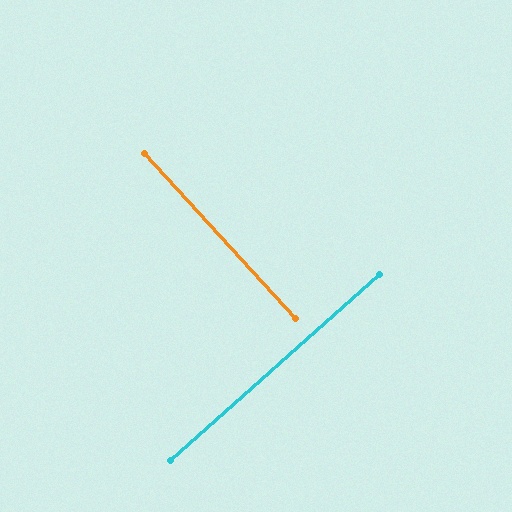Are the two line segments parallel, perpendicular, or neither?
Perpendicular — they meet at approximately 89°.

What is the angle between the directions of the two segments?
Approximately 89 degrees.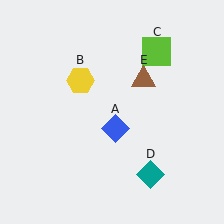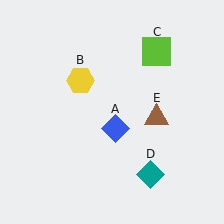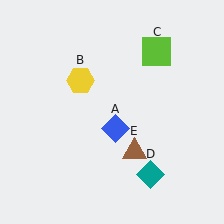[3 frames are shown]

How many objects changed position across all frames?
1 object changed position: brown triangle (object E).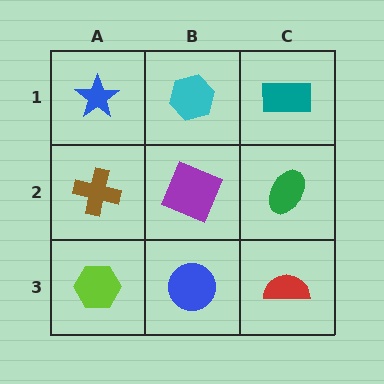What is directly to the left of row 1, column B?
A blue star.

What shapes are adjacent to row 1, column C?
A green ellipse (row 2, column C), a cyan hexagon (row 1, column B).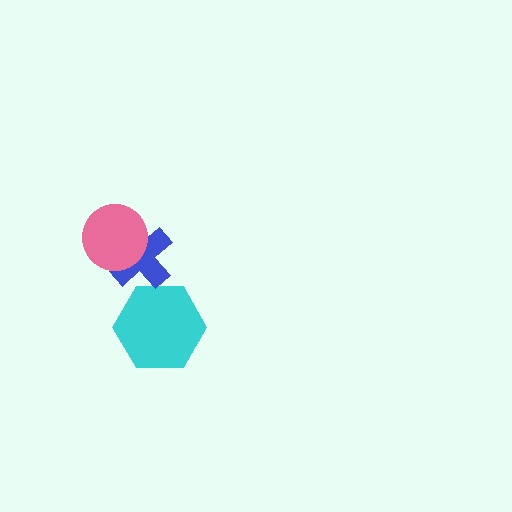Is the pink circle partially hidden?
No, no other shape covers it.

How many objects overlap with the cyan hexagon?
0 objects overlap with the cyan hexagon.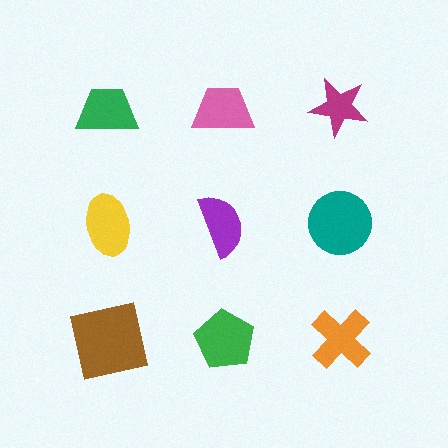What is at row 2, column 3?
A teal circle.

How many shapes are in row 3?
3 shapes.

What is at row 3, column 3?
An orange cross.